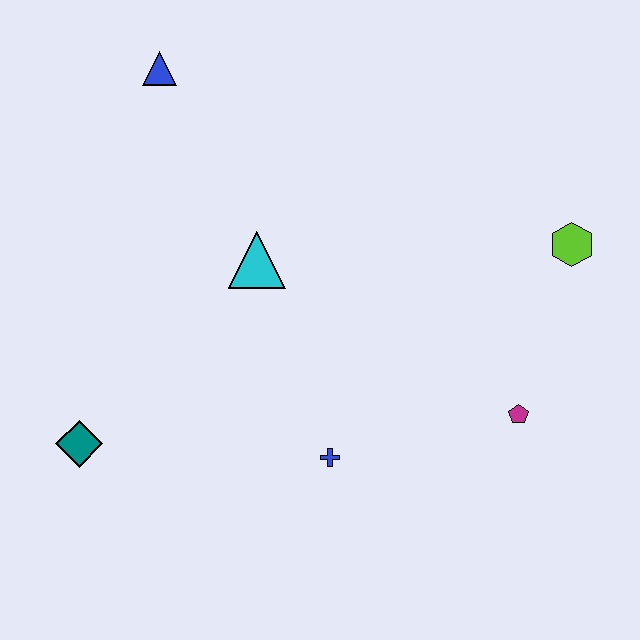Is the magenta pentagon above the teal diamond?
Yes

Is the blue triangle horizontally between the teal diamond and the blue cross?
Yes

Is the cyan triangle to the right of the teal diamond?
Yes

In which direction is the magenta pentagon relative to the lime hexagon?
The magenta pentagon is below the lime hexagon.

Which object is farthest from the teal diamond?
The lime hexagon is farthest from the teal diamond.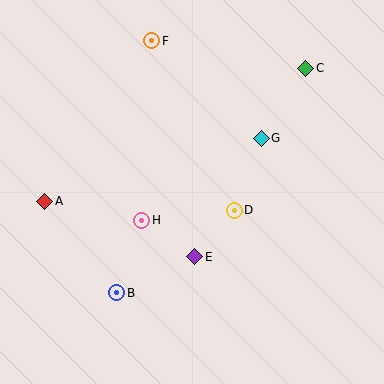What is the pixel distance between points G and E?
The distance between G and E is 136 pixels.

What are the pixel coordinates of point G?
Point G is at (261, 138).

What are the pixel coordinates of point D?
Point D is at (234, 211).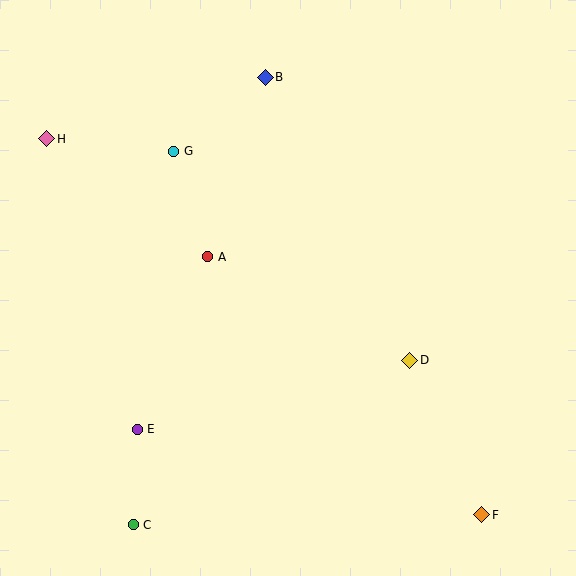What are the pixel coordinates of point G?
Point G is at (174, 151).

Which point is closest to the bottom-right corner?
Point F is closest to the bottom-right corner.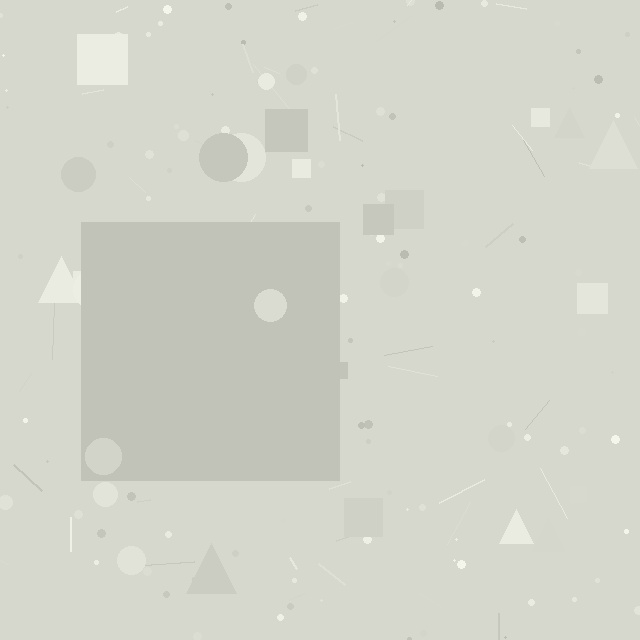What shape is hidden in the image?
A square is hidden in the image.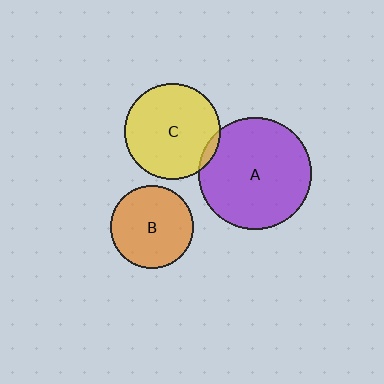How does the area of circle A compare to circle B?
Approximately 1.9 times.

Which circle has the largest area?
Circle A (purple).